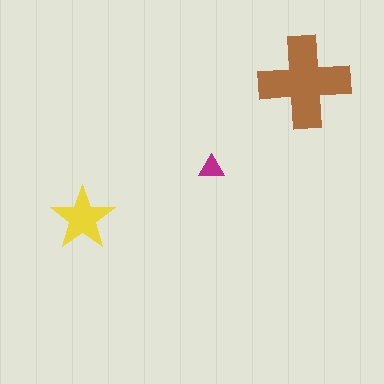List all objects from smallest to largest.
The magenta triangle, the yellow star, the brown cross.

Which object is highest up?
The brown cross is topmost.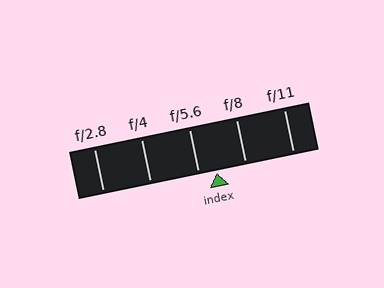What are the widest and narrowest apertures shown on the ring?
The widest aperture shown is f/2.8 and the narrowest is f/11.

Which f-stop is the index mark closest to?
The index mark is closest to f/5.6.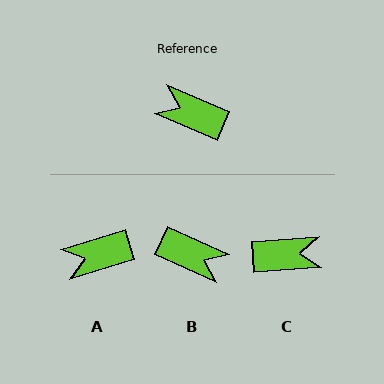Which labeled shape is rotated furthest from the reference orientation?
B, about 178 degrees away.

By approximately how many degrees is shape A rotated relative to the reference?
Approximately 40 degrees counter-clockwise.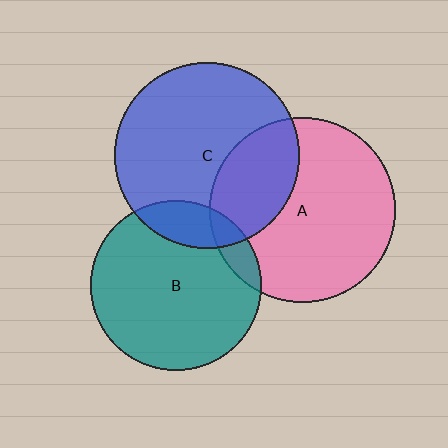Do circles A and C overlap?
Yes.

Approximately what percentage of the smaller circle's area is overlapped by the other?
Approximately 30%.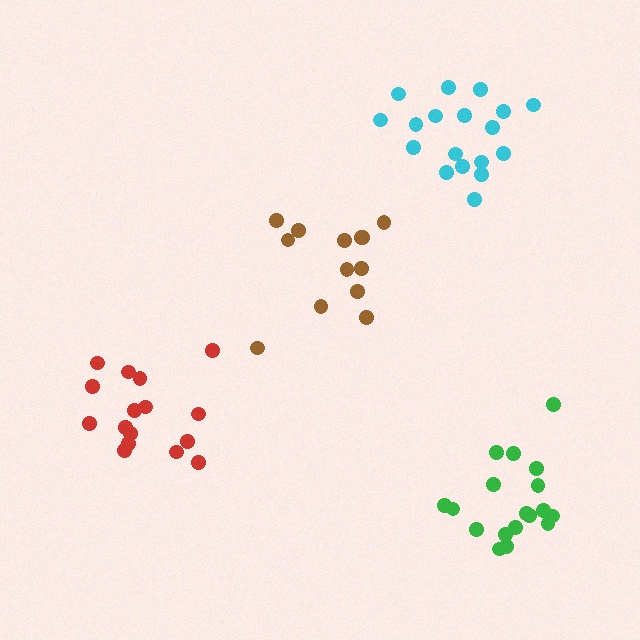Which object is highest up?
The cyan cluster is topmost.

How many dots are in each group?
Group 1: 18 dots, Group 2: 14 dots, Group 3: 18 dots, Group 4: 16 dots (66 total).